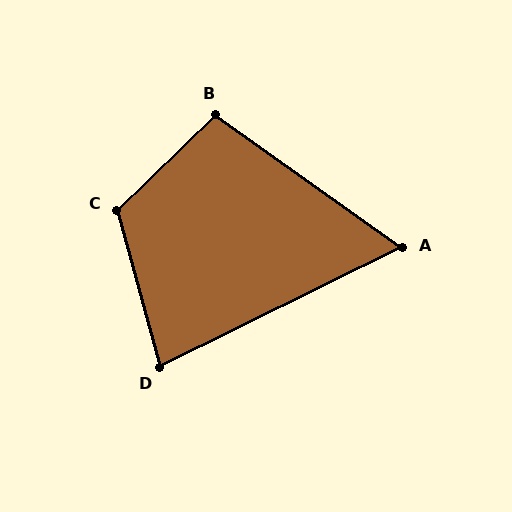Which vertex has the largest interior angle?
C, at approximately 118 degrees.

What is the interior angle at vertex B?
Approximately 101 degrees (obtuse).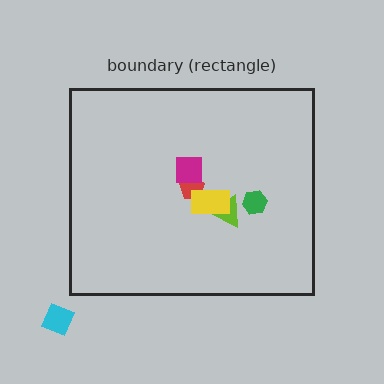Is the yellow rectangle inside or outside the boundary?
Inside.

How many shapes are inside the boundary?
5 inside, 1 outside.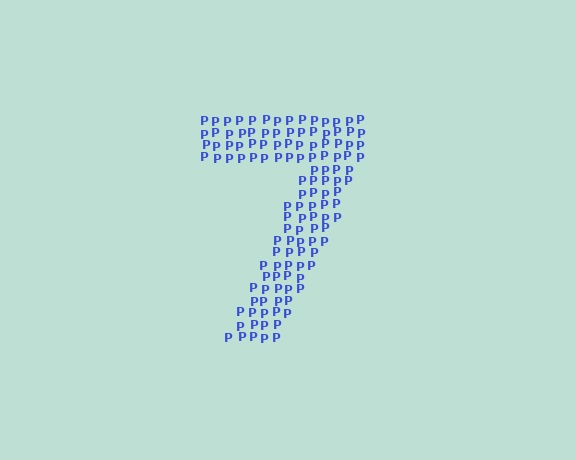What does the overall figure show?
The overall figure shows the digit 7.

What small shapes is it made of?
It is made of small letter P's.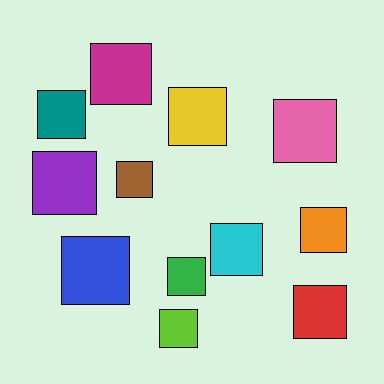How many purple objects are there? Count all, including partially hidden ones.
There is 1 purple object.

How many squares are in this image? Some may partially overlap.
There are 12 squares.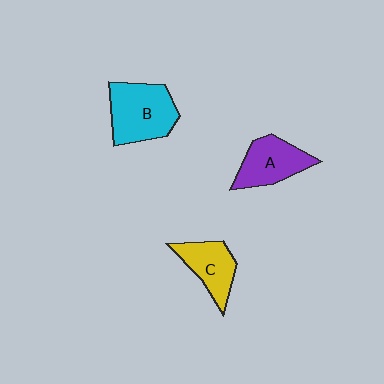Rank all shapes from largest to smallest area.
From largest to smallest: B (cyan), A (purple), C (yellow).